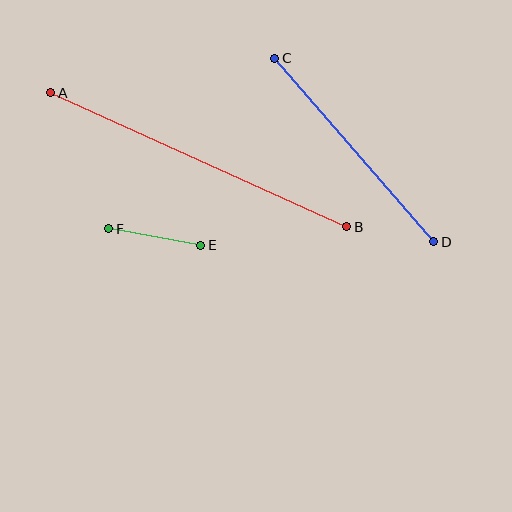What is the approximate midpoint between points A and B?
The midpoint is at approximately (199, 160) pixels.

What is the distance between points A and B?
The distance is approximately 325 pixels.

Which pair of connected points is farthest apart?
Points A and B are farthest apart.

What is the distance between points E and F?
The distance is approximately 93 pixels.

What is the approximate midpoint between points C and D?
The midpoint is at approximately (354, 150) pixels.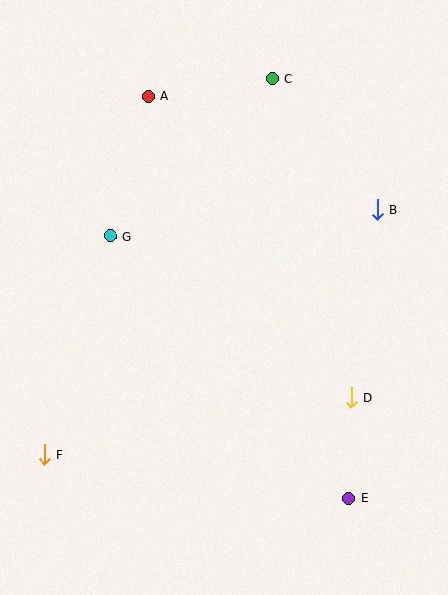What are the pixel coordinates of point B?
Point B is at (377, 210).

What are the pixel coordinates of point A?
Point A is at (148, 96).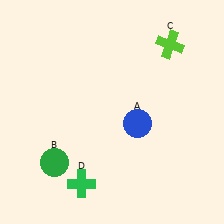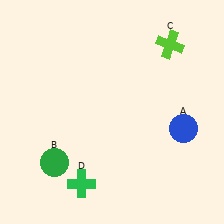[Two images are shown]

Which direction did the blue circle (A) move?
The blue circle (A) moved right.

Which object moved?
The blue circle (A) moved right.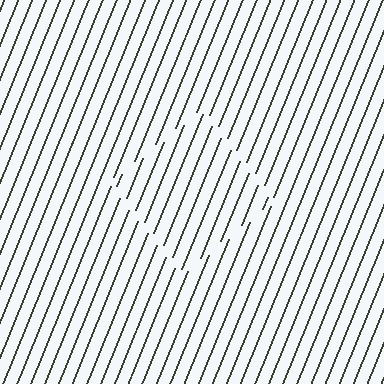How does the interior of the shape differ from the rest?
The interior of the shape contains the same grating, shifted by half a period — the contour is defined by the phase discontinuity where line-ends from the inner and outer gratings abut.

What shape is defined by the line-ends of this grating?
An illusory square. The interior of the shape contains the same grating, shifted by half a period — the contour is defined by the phase discontinuity where line-ends from the inner and outer gratings abut.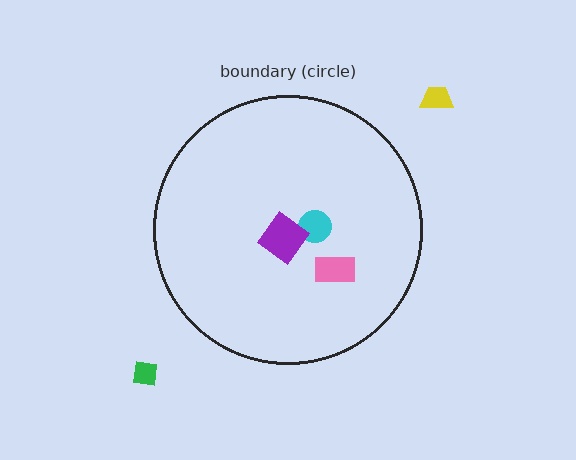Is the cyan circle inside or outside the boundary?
Inside.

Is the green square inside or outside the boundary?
Outside.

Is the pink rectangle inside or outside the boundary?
Inside.